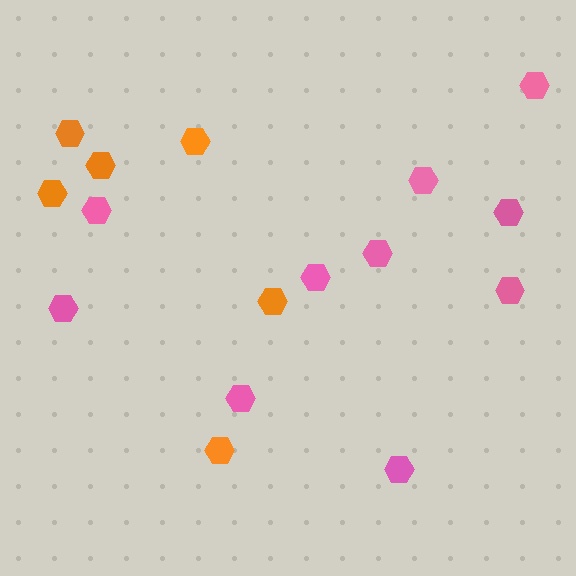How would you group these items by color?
There are 2 groups: one group of pink hexagons (10) and one group of orange hexagons (6).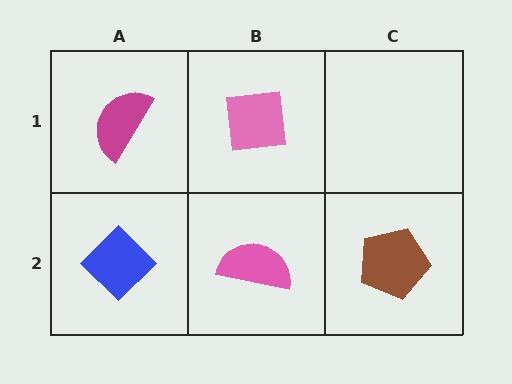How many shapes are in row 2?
3 shapes.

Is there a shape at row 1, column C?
No, that cell is empty.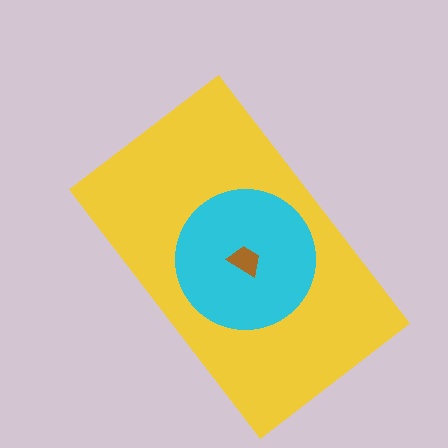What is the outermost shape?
The yellow rectangle.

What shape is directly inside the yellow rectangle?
The cyan circle.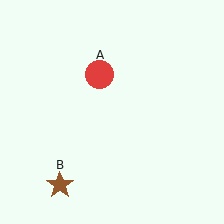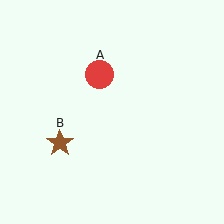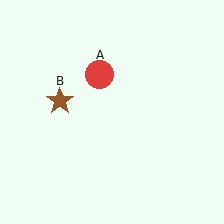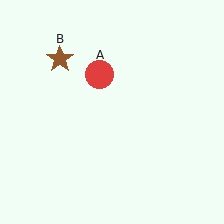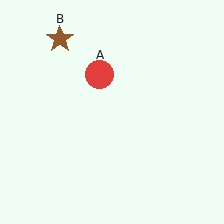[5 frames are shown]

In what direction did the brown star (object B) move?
The brown star (object B) moved up.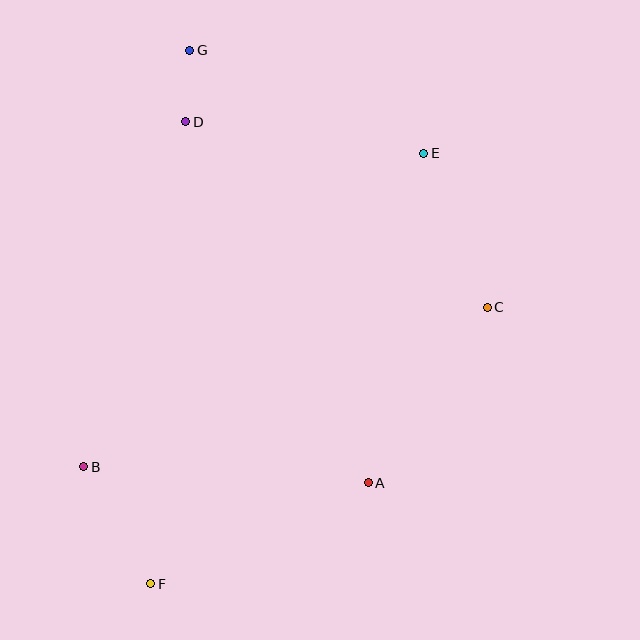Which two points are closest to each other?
Points D and G are closest to each other.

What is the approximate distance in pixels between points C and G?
The distance between C and G is approximately 393 pixels.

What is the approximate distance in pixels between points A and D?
The distance between A and D is approximately 405 pixels.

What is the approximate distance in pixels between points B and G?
The distance between B and G is approximately 430 pixels.